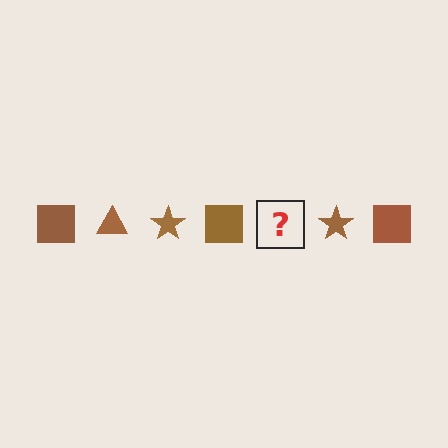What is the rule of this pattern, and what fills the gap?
The rule is that the pattern cycles through square, triangle, star shapes in brown. The gap should be filled with a brown triangle.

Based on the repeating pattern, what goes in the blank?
The blank should be a brown triangle.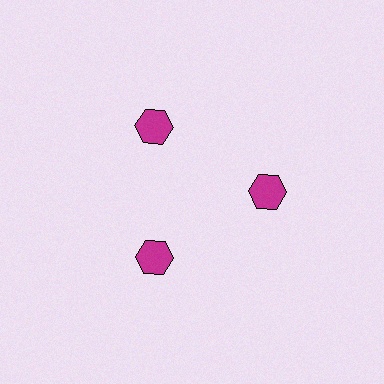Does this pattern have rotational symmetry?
Yes, this pattern has 3-fold rotational symmetry. It looks the same after rotating 120 degrees around the center.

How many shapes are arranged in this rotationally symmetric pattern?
There are 3 shapes, arranged in 3 groups of 1.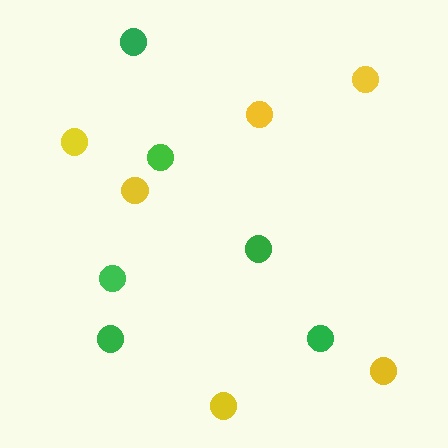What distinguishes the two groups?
There are 2 groups: one group of yellow circles (6) and one group of green circles (6).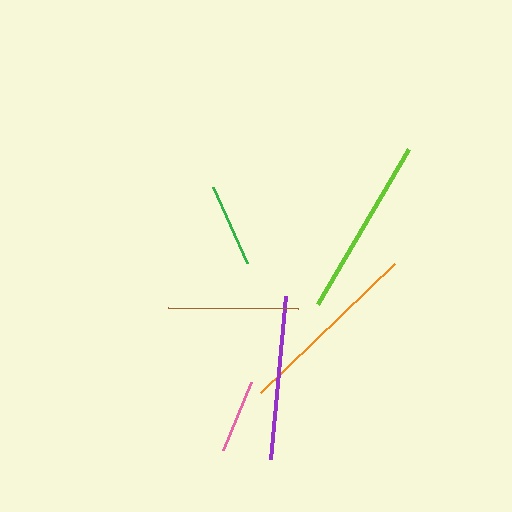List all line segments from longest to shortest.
From longest to shortest: orange, lime, purple, brown, green, pink.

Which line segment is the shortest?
The pink line is the shortest at approximately 74 pixels.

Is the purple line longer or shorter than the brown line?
The purple line is longer than the brown line.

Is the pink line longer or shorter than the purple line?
The purple line is longer than the pink line.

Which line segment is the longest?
The orange line is the longest at approximately 185 pixels.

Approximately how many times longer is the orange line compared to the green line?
The orange line is approximately 2.2 times the length of the green line.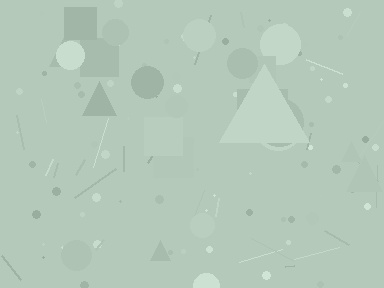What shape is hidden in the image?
A triangle is hidden in the image.